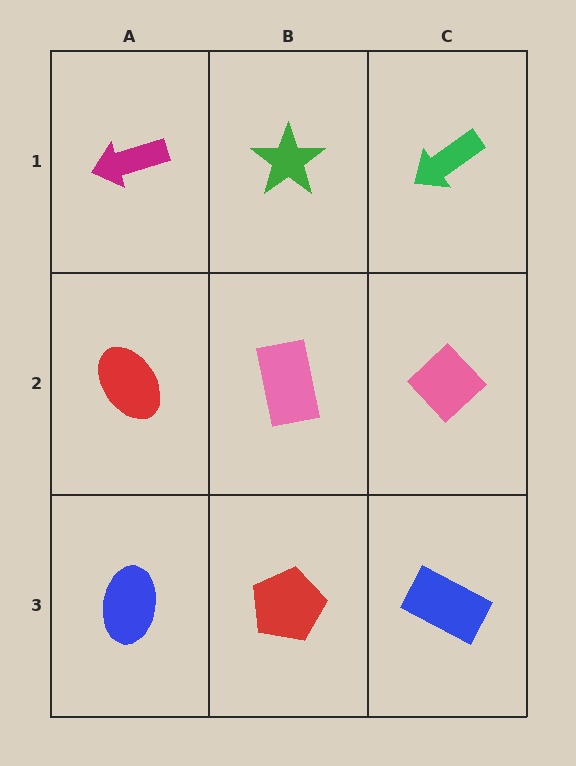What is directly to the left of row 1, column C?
A green star.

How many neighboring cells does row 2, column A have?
3.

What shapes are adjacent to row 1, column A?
A red ellipse (row 2, column A), a green star (row 1, column B).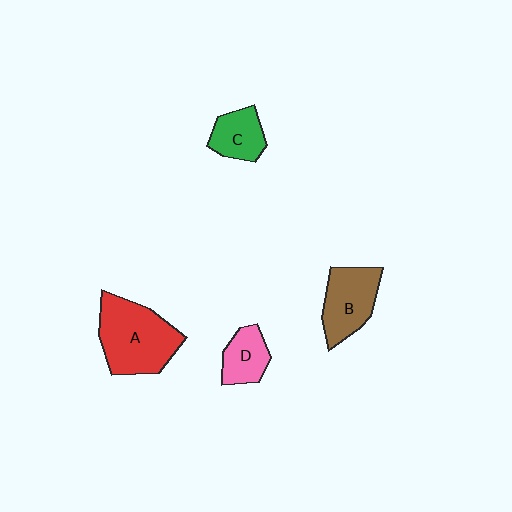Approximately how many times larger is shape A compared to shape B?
Approximately 1.4 times.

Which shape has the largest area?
Shape A (red).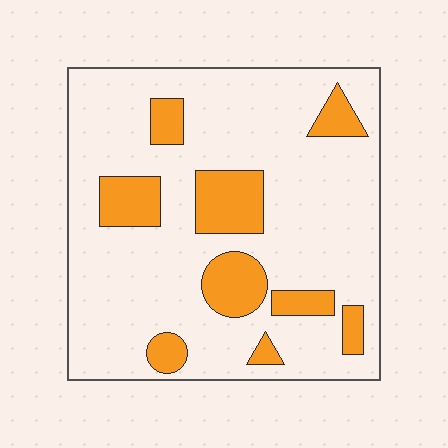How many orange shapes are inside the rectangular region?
9.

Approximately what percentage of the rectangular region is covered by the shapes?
Approximately 20%.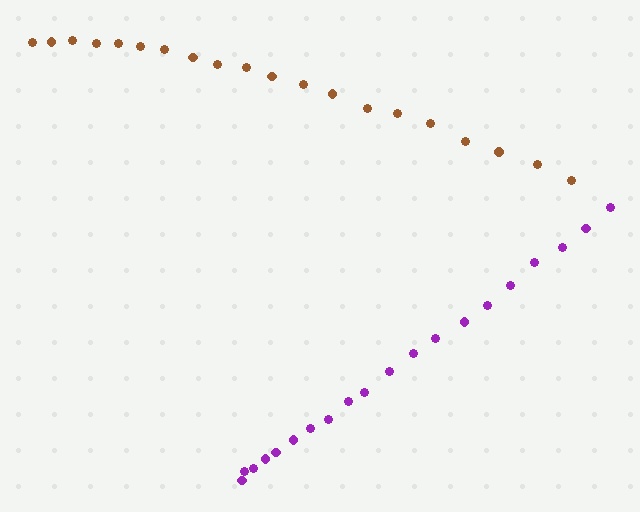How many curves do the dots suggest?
There are 2 distinct paths.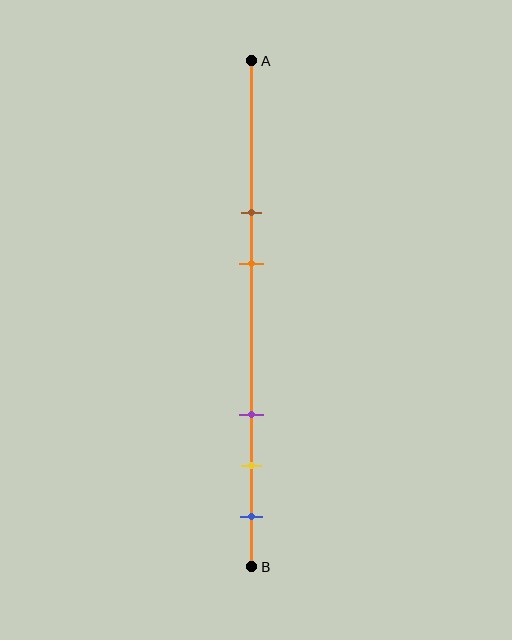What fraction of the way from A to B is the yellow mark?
The yellow mark is approximately 80% (0.8) of the way from A to B.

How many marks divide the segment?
There are 5 marks dividing the segment.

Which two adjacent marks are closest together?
The yellow and blue marks are the closest adjacent pair.